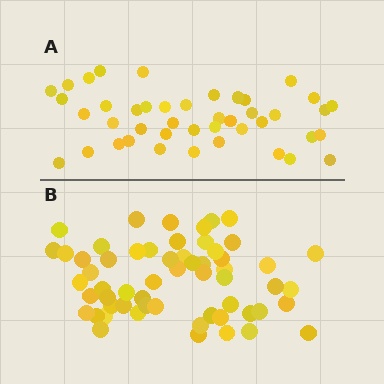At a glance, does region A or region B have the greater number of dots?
Region B (the bottom region) has more dots.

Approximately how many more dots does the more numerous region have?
Region B has approximately 15 more dots than region A.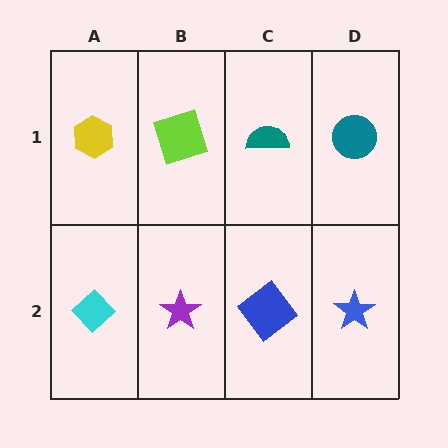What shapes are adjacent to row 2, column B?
A lime square (row 1, column B), a cyan diamond (row 2, column A), a blue diamond (row 2, column C).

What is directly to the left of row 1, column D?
A teal semicircle.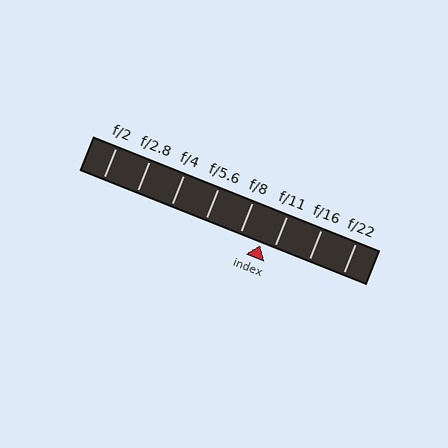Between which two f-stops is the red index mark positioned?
The index mark is between f/8 and f/11.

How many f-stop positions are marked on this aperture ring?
There are 8 f-stop positions marked.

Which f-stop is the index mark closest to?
The index mark is closest to f/11.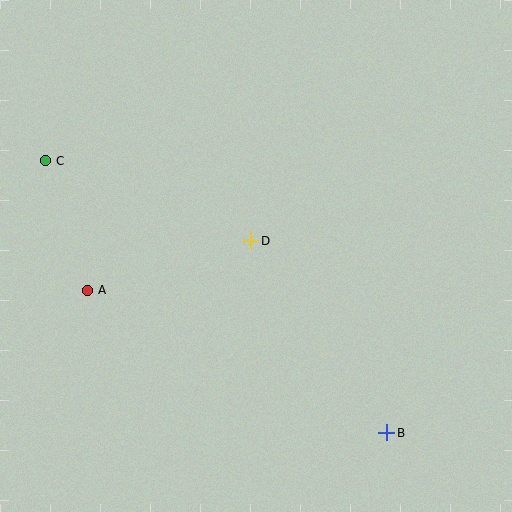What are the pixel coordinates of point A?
Point A is at (88, 290).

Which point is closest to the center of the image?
Point D at (251, 241) is closest to the center.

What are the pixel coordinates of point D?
Point D is at (251, 241).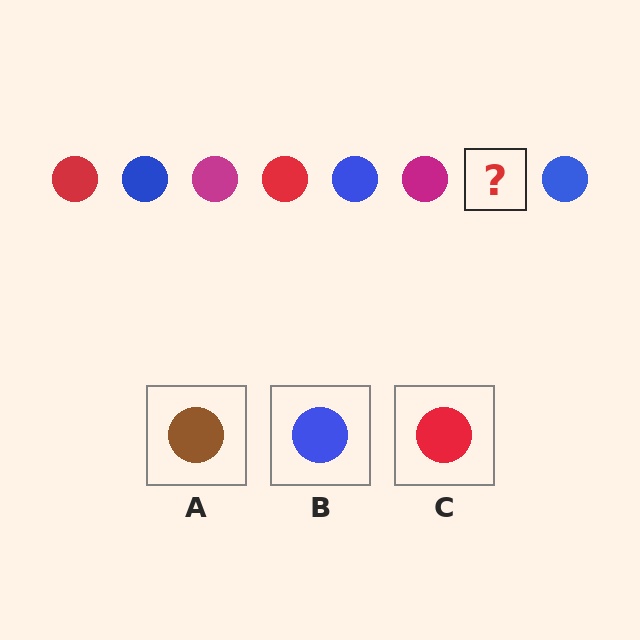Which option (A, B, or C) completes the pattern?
C.